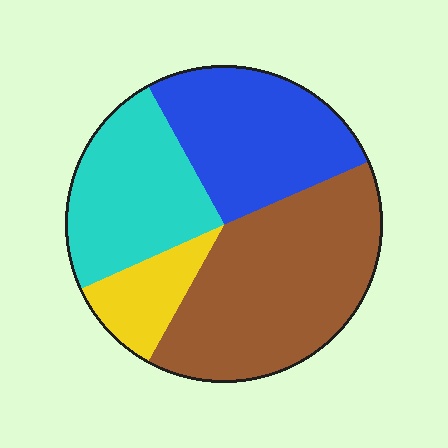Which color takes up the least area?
Yellow, at roughly 10%.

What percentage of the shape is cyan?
Cyan covers 24% of the shape.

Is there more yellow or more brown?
Brown.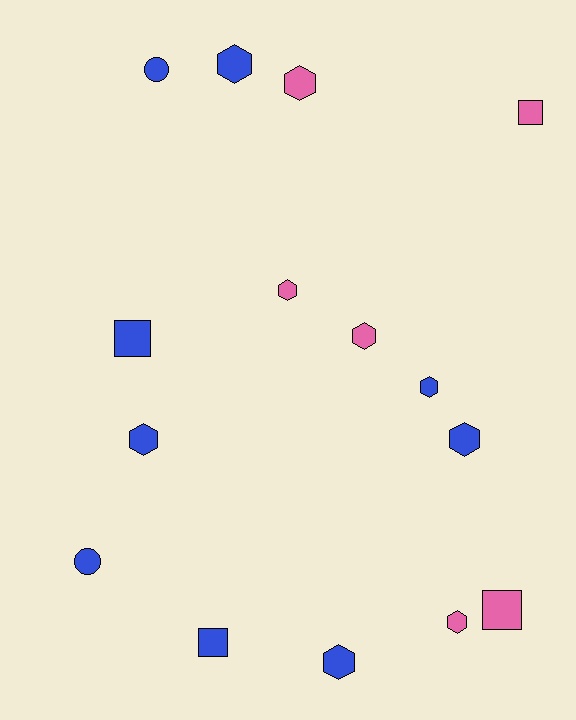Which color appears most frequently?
Blue, with 9 objects.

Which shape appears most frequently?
Hexagon, with 9 objects.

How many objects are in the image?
There are 15 objects.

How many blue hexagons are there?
There are 5 blue hexagons.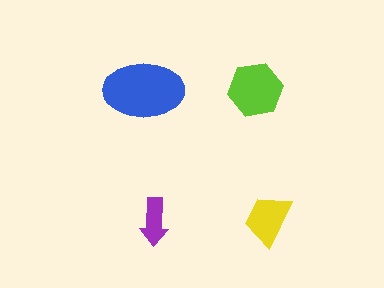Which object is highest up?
The lime hexagon is topmost.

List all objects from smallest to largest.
The purple arrow, the yellow trapezoid, the lime hexagon, the blue ellipse.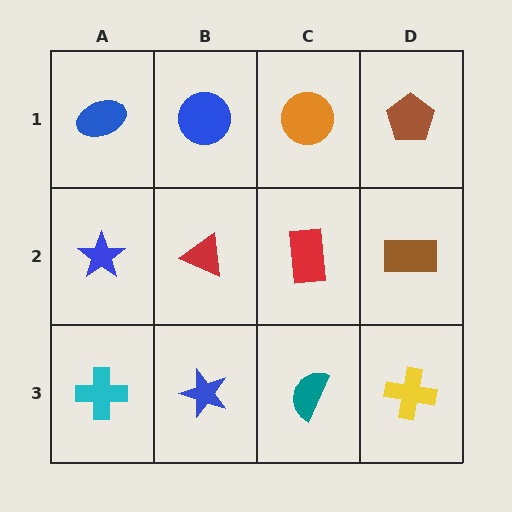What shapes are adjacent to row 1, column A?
A blue star (row 2, column A), a blue circle (row 1, column B).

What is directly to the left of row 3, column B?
A cyan cross.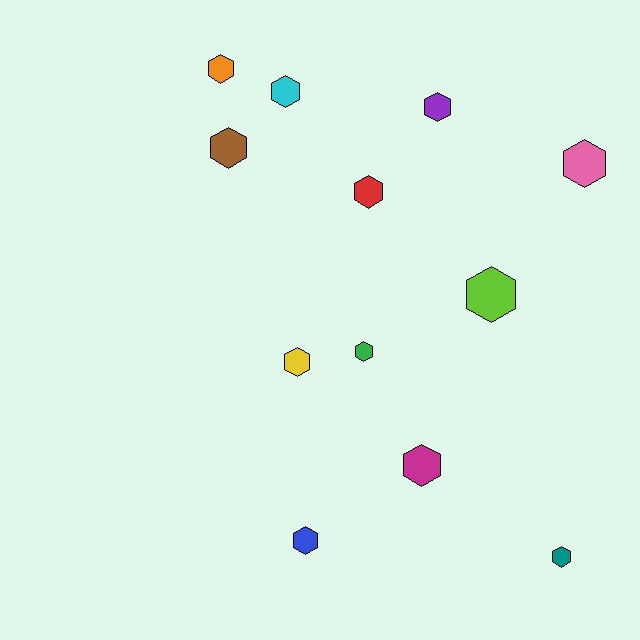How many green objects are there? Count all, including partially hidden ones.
There is 1 green object.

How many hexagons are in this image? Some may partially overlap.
There are 12 hexagons.